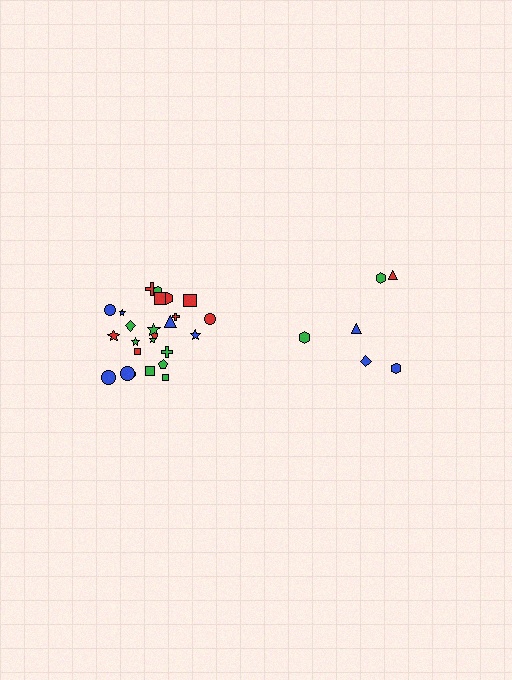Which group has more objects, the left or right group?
The left group.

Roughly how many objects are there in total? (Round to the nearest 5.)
Roughly 30 objects in total.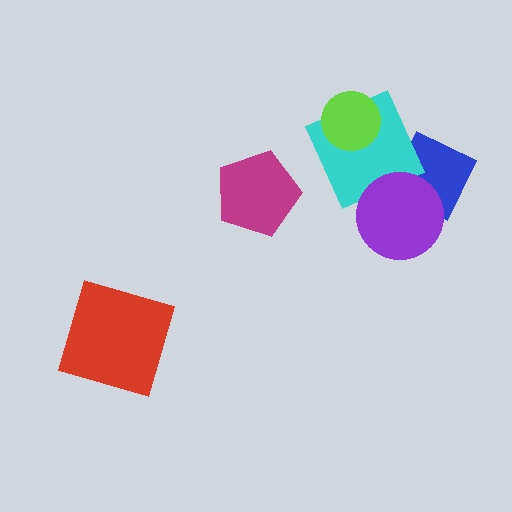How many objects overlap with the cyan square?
2 objects overlap with the cyan square.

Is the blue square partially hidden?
Yes, it is partially covered by another shape.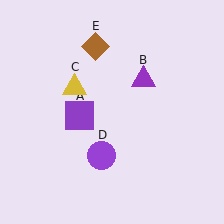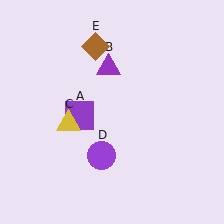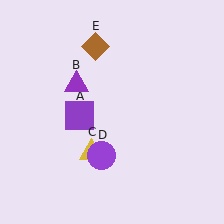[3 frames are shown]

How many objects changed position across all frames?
2 objects changed position: purple triangle (object B), yellow triangle (object C).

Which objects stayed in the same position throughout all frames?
Purple square (object A) and purple circle (object D) and brown diamond (object E) remained stationary.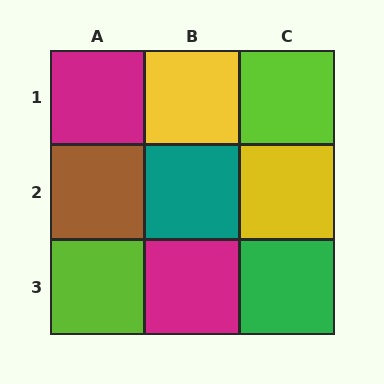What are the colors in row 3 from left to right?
Lime, magenta, green.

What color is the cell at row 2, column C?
Yellow.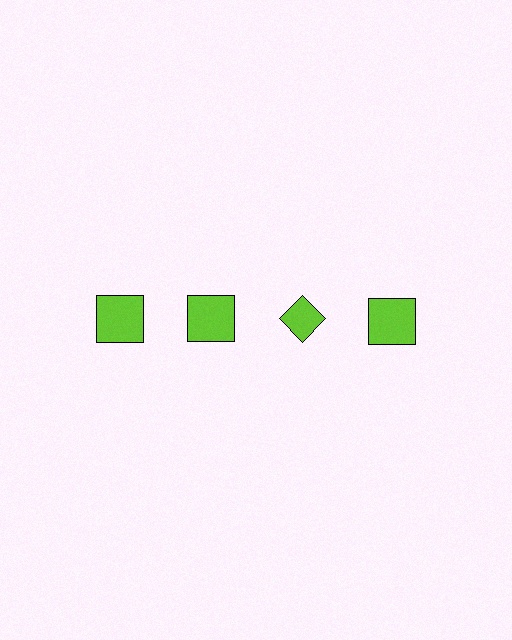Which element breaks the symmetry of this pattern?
The lime diamond in the top row, center column breaks the symmetry. All other shapes are lime squares.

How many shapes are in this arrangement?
There are 4 shapes arranged in a grid pattern.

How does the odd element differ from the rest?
It has a different shape: diamond instead of square.